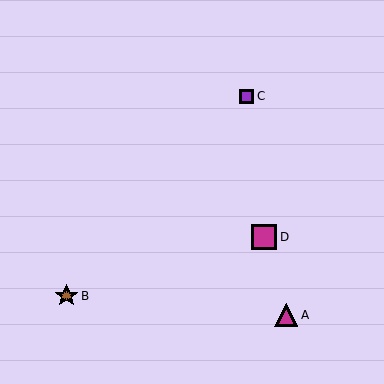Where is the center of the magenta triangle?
The center of the magenta triangle is at (286, 315).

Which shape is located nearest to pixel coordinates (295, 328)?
The magenta triangle (labeled A) at (286, 315) is nearest to that location.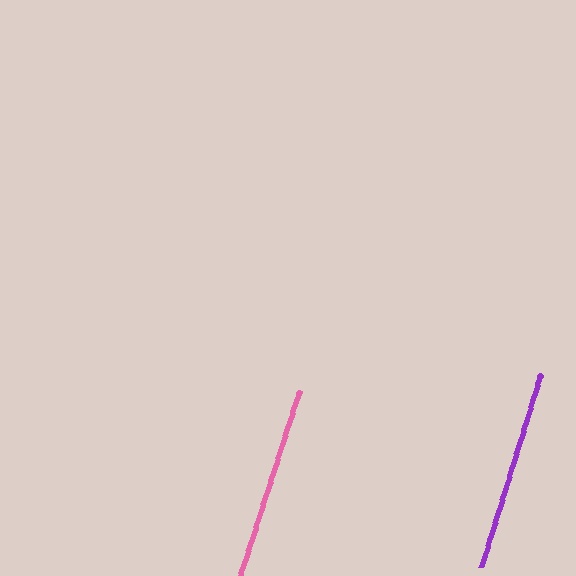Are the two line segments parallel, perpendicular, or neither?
Parallel — their directions differ by only 0.5°.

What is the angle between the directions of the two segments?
Approximately 1 degree.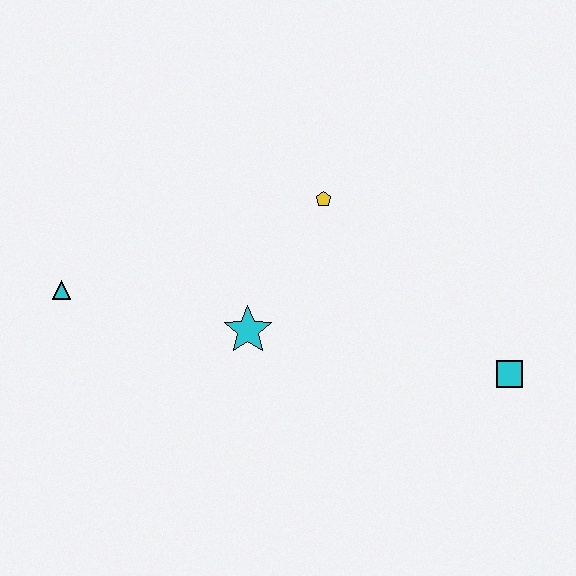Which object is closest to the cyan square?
The yellow pentagon is closest to the cyan square.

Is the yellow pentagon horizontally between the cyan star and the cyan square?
Yes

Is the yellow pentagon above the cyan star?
Yes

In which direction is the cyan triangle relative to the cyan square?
The cyan triangle is to the left of the cyan square.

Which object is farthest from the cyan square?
The cyan triangle is farthest from the cyan square.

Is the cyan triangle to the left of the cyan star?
Yes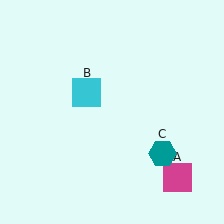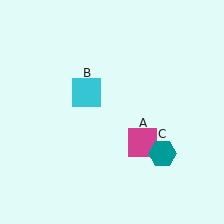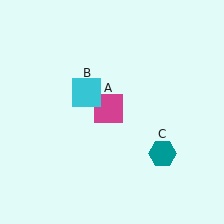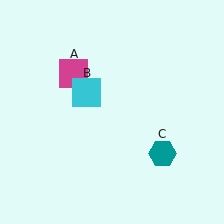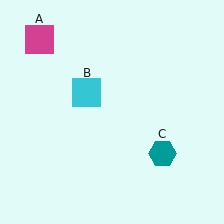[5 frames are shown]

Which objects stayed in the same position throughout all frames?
Cyan square (object B) and teal hexagon (object C) remained stationary.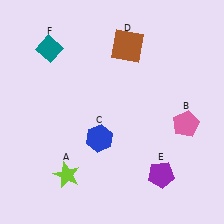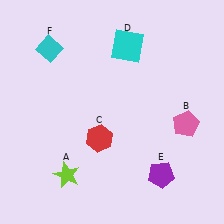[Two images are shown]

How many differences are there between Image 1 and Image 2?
There are 3 differences between the two images.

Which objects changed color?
C changed from blue to red. D changed from brown to cyan. F changed from teal to cyan.